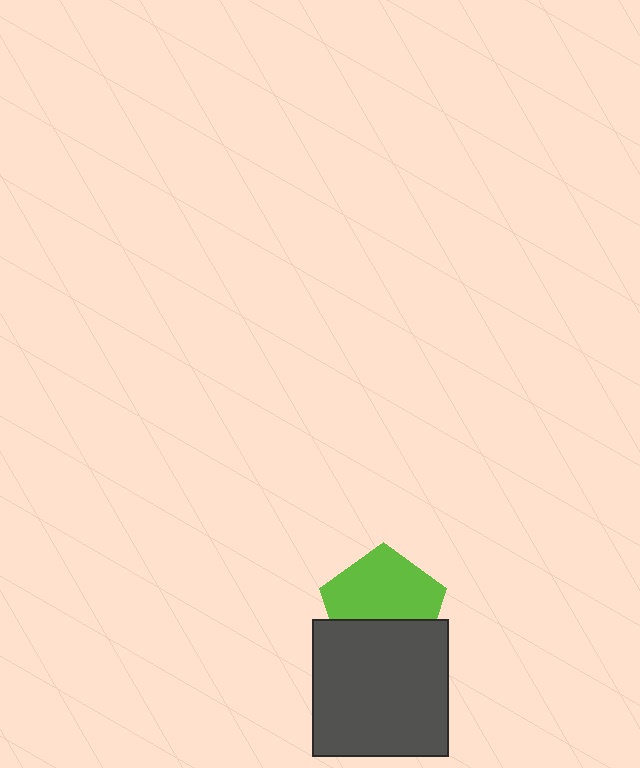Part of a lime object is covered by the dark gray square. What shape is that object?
It is a pentagon.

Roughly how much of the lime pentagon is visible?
About half of it is visible (roughly 62%).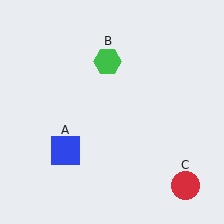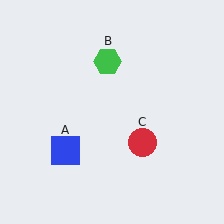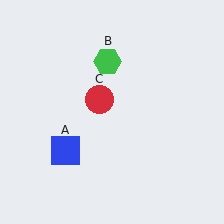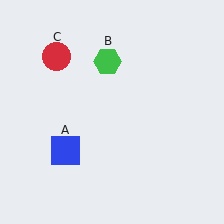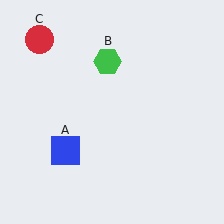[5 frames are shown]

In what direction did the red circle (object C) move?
The red circle (object C) moved up and to the left.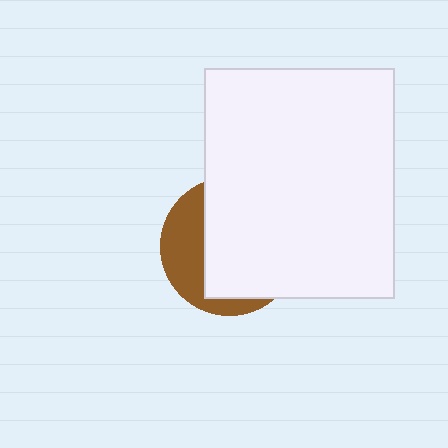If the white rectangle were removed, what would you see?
You would see the complete brown circle.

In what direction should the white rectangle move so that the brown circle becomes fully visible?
The white rectangle should move right. That is the shortest direction to clear the overlap and leave the brown circle fully visible.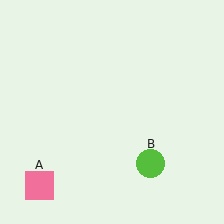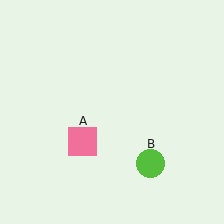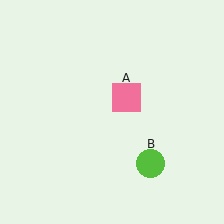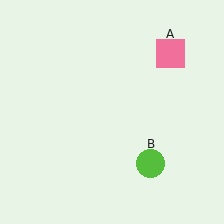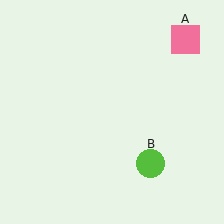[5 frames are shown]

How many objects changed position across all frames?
1 object changed position: pink square (object A).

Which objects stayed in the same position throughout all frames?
Lime circle (object B) remained stationary.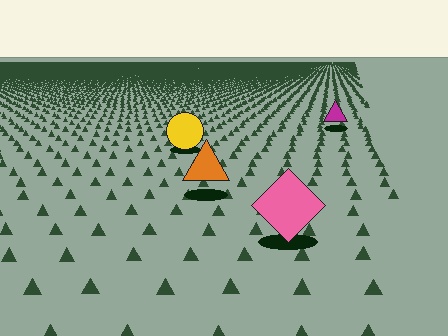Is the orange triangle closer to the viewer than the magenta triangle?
Yes. The orange triangle is closer — you can tell from the texture gradient: the ground texture is coarser near it.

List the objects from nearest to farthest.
From nearest to farthest: the pink diamond, the orange triangle, the yellow circle, the magenta triangle.